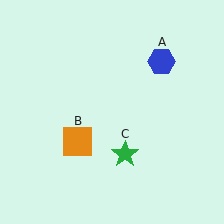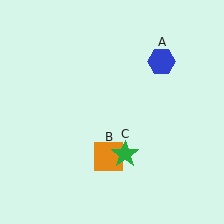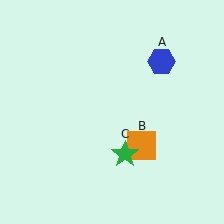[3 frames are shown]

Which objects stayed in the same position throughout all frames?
Blue hexagon (object A) and green star (object C) remained stationary.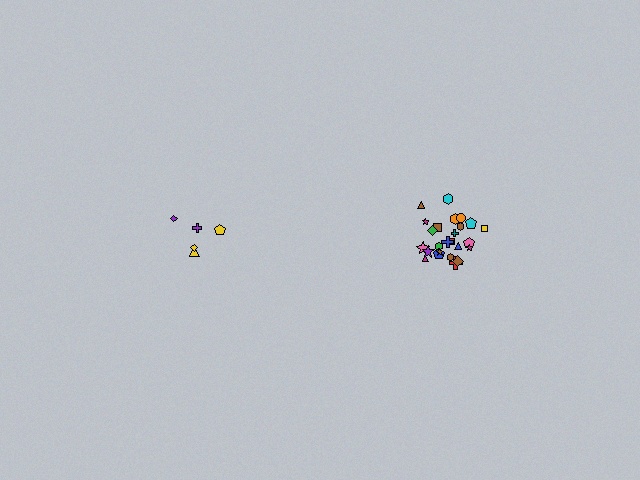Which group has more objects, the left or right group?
The right group.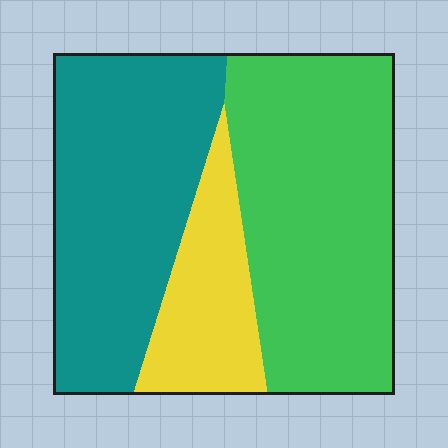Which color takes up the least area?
Yellow, at roughly 15%.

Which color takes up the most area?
Green, at roughly 45%.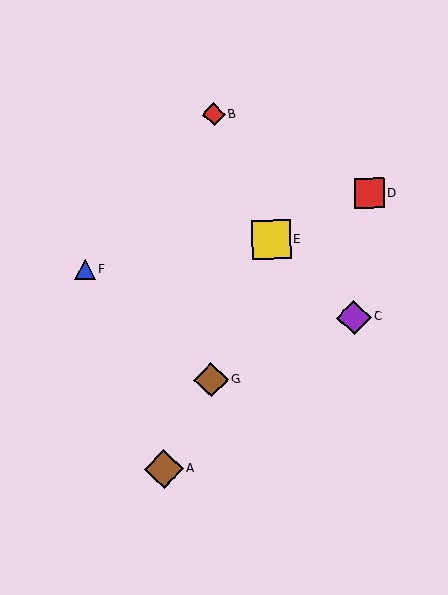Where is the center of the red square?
The center of the red square is at (369, 193).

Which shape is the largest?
The yellow square (labeled E) is the largest.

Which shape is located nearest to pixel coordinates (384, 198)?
The red square (labeled D) at (369, 193) is nearest to that location.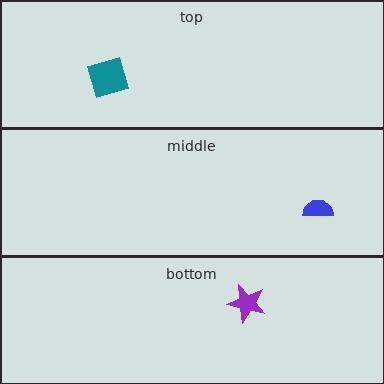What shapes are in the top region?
The teal square.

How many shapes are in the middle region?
1.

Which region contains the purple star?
The bottom region.